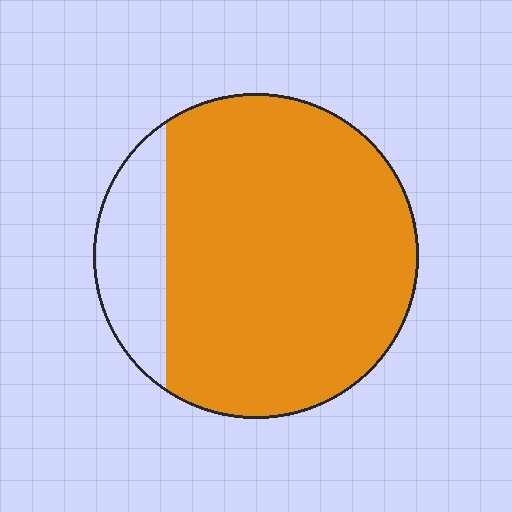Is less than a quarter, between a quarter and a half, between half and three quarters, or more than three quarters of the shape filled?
More than three quarters.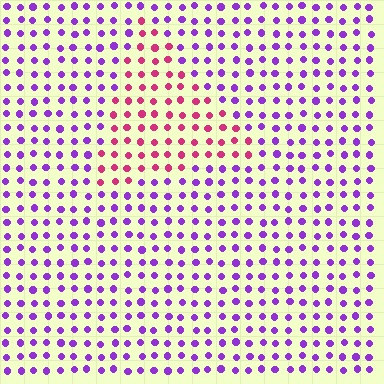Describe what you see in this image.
The image is filled with small purple elements in a uniform arrangement. A triangle-shaped region is visible where the elements are tinted to a slightly different hue, forming a subtle color boundary.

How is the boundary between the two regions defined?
The boundary is defined purely by a slight shift in hue (about 54 degrees). Spacing, size, and orientation are identical on both sides.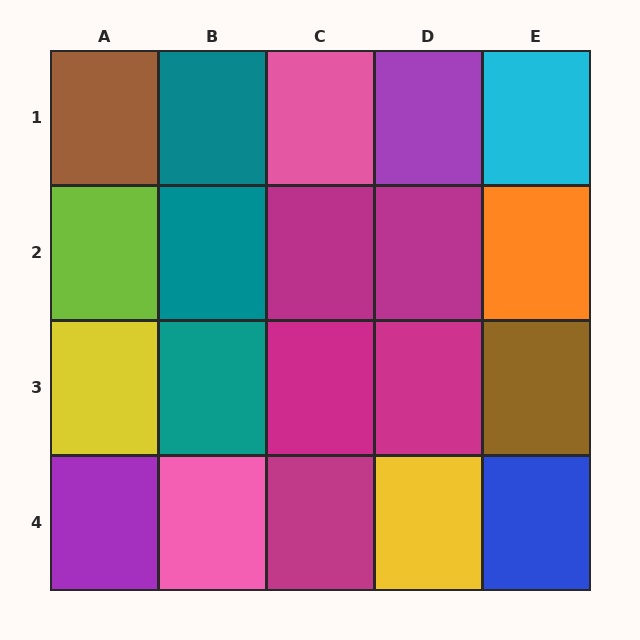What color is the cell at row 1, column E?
Cyan.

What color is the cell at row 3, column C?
Magenta.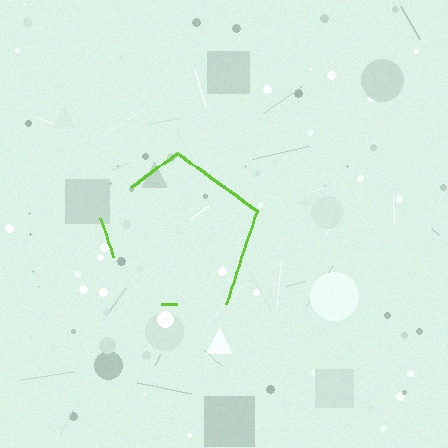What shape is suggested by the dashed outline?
The dashed outline suggests a pentagon.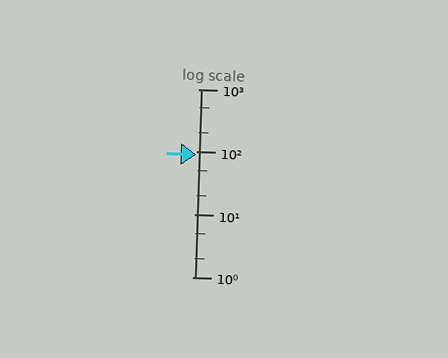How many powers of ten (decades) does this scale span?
The scale spans 3 decades, from 1 to 1000.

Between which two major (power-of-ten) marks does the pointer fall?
The pointer is between 10 and 100.